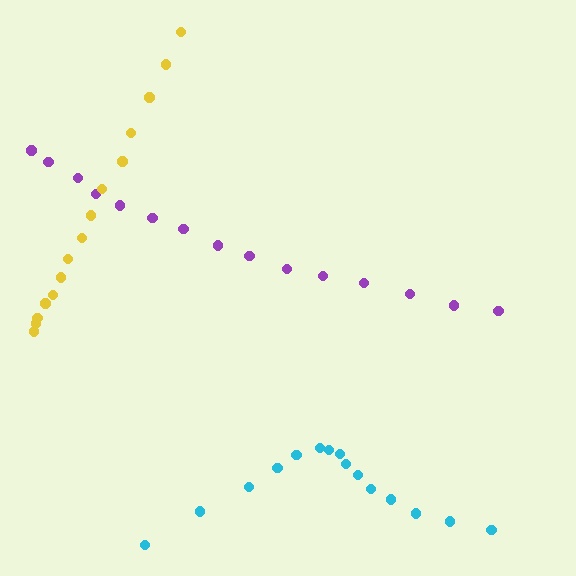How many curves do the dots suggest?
There are 3 distinct paths.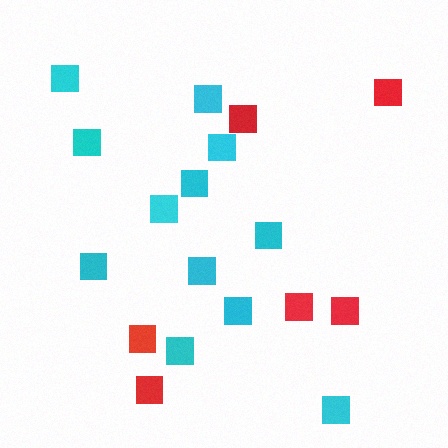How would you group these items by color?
There are 2 groups: one group of red squares (6) and one group of cyan squares (12).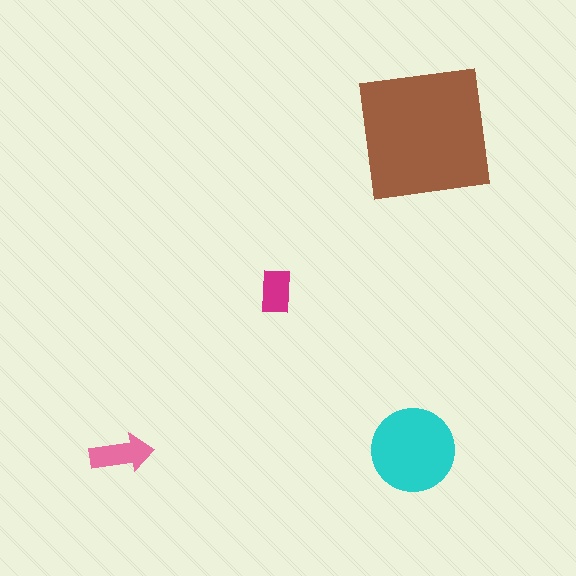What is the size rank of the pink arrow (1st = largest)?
3rd.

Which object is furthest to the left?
The pink arrow is leftmost.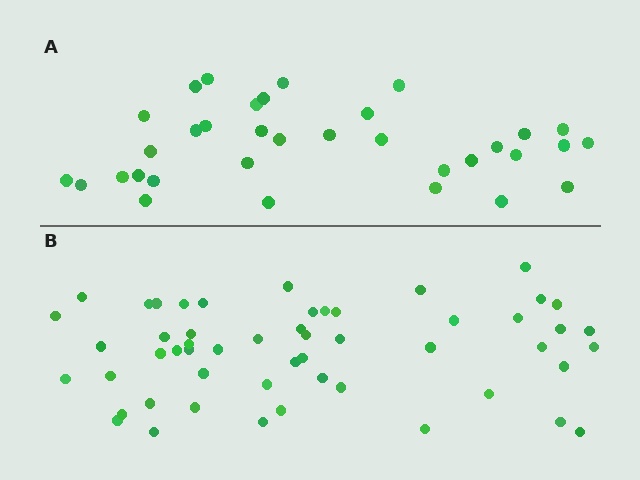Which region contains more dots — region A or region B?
Region B (the bottom region) has more dots.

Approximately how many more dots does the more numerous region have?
Region B has approximately 20 more dots than region A.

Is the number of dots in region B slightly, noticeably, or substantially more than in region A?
Region B has substantially more. The ratio is roughly 1.6 to 1.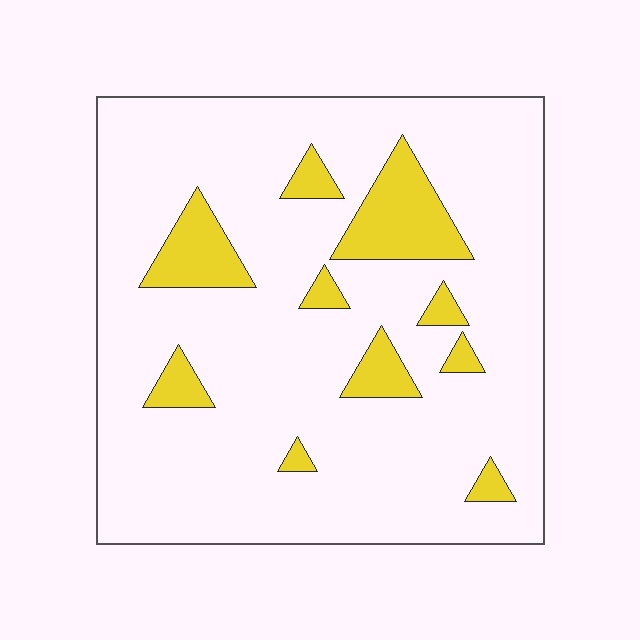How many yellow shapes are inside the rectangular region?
10.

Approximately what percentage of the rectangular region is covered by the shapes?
Approximately 15%.